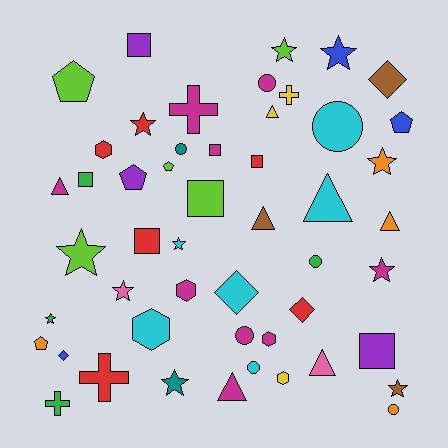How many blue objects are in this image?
There are 3 blue objects.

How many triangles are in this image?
There are 7 triangles.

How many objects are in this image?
There are 50 objects.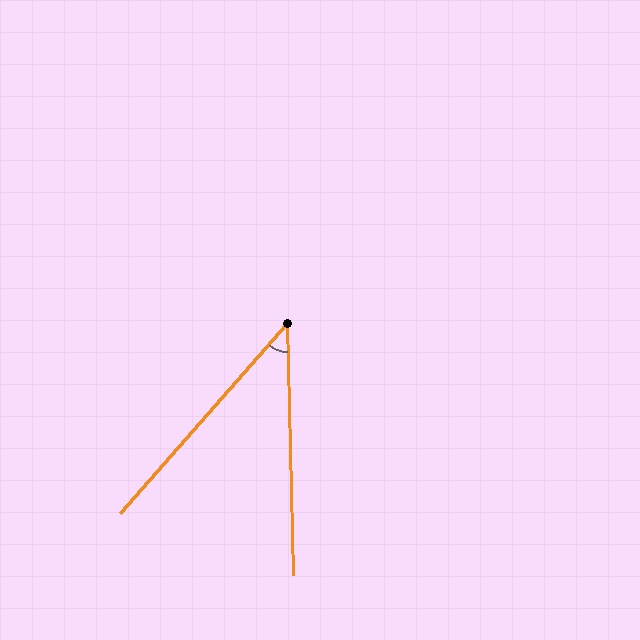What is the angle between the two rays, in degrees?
Approximately 43 degrees.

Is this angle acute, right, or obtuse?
It is acute.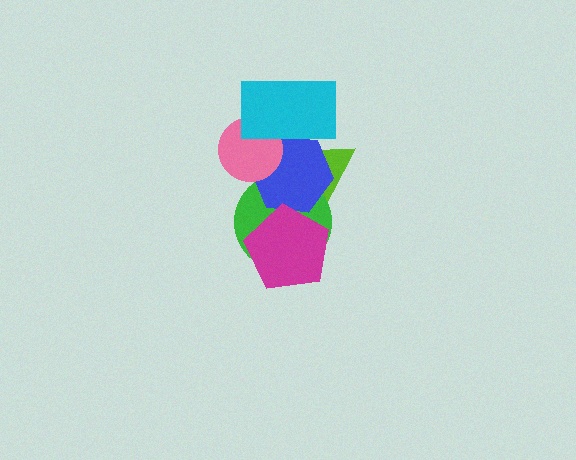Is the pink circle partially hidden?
Yes, it is partially covered by another shape.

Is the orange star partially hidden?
Yes, it is partially covered by another shape.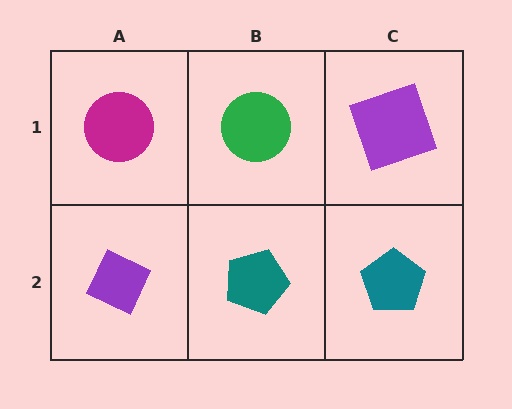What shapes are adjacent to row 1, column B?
A teal pentagon (row 2, column B), a magenta circle (row 1, column A), a purple square (row 1, column C).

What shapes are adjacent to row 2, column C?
A purple square (row 1, column C), a teal pentagon (row 2, column B).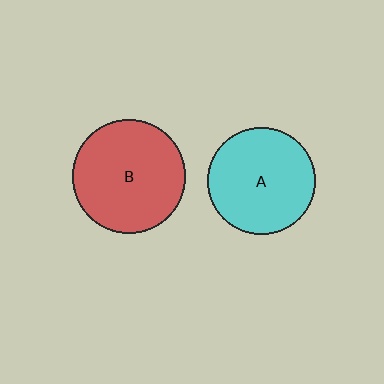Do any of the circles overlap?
No, none of the circles overlap.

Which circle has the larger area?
Circle B (red).